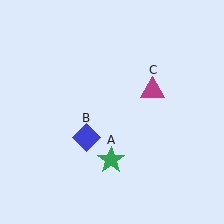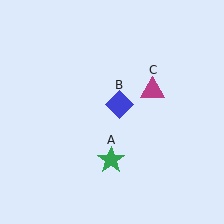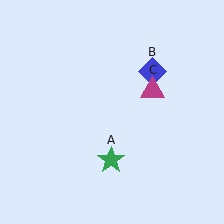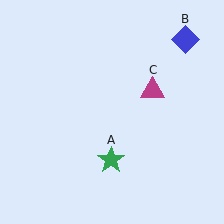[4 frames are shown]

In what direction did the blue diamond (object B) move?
The blue diamond (object B) moved up and to the right.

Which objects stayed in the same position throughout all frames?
Green star (object A) and magenta triangle (object C) remained stationary.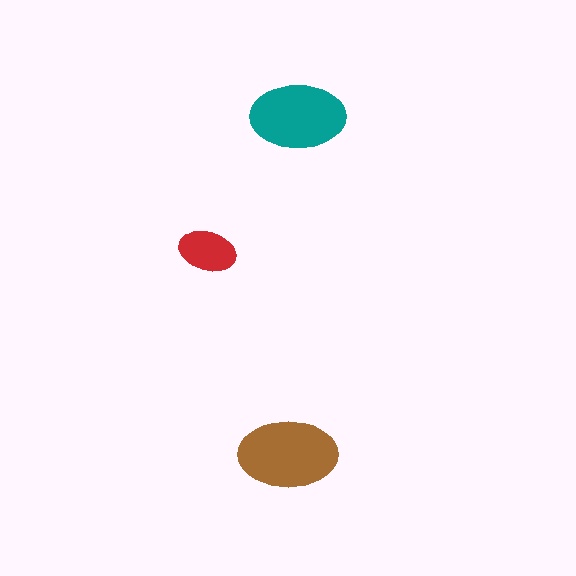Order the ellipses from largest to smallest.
the brown one, the teal one, the red one.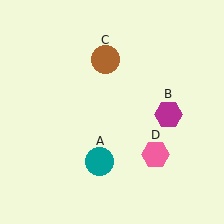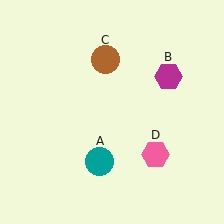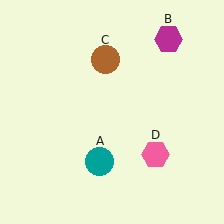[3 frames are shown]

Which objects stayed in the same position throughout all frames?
Teal circle (object A) and brown circle (object C) and pink hexagon (object D) remained stationary.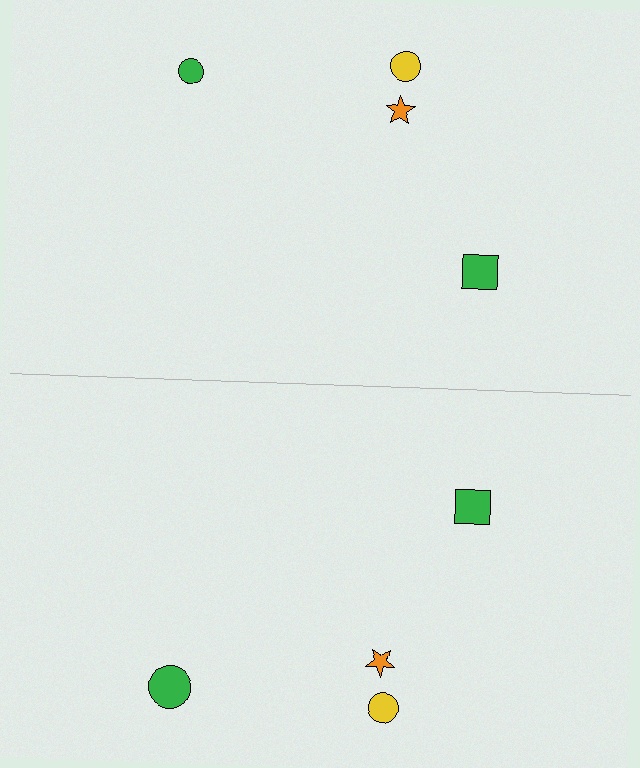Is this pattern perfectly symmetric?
No, the pattern is not perfectly symmetric. The green circle on the bottom side has a different size than its mirror counterpart.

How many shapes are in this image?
There are 8 shapes in this image.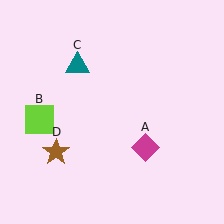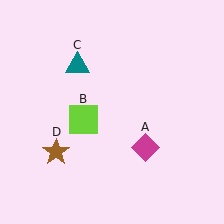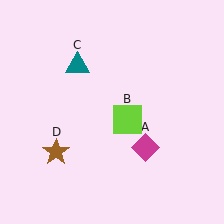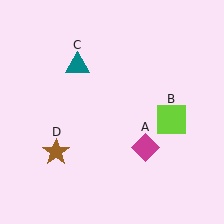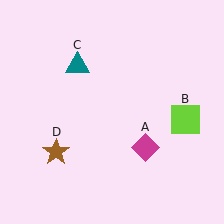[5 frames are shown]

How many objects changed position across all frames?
1 object changed position: lime square (object B).